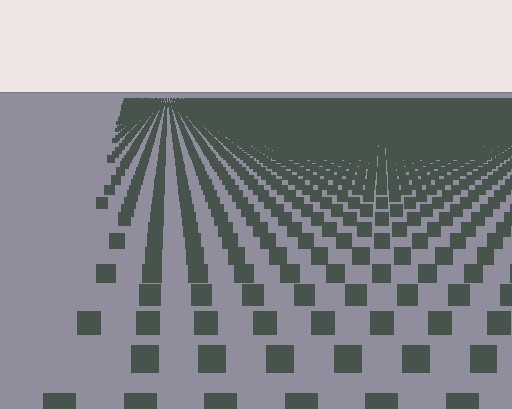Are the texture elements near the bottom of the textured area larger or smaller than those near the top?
Larger. Near the bottom, elements are closer to the viewer and appear at a bigger on-screen size.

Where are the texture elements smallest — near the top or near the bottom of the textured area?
Near the top.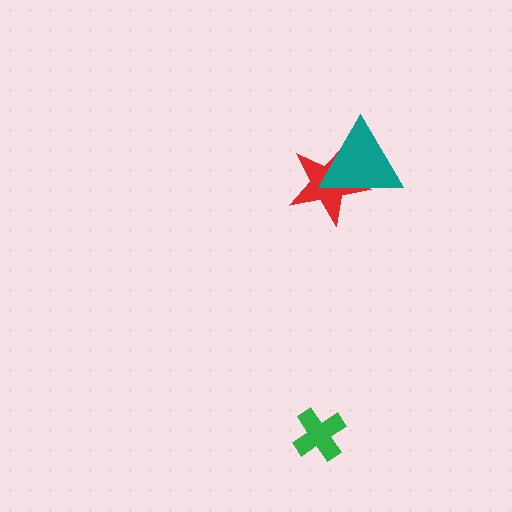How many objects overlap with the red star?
1 object overlaps with the red star.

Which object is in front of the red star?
The teal triangle is in front of the red star.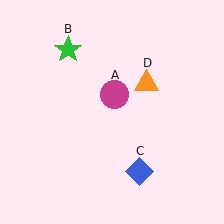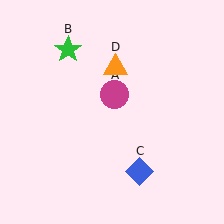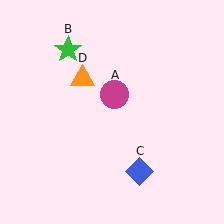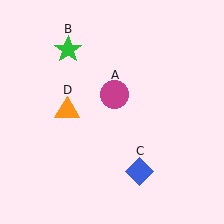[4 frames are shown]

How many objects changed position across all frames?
1 object changed position: orange triangle (object D).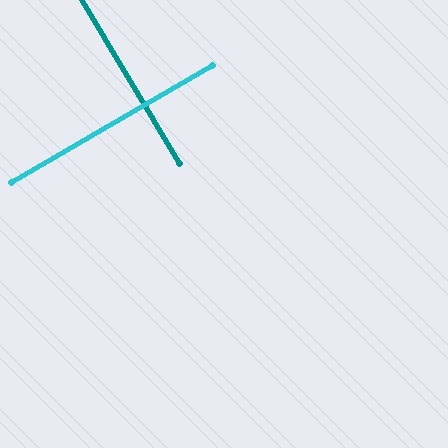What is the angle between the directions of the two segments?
Approximately 90 degrees.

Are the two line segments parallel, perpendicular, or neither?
Perpendicular — they meet at approximately 90°.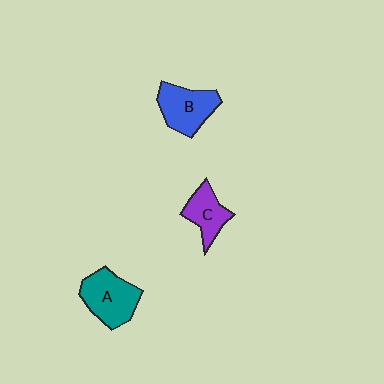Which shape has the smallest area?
Shape C (purple).